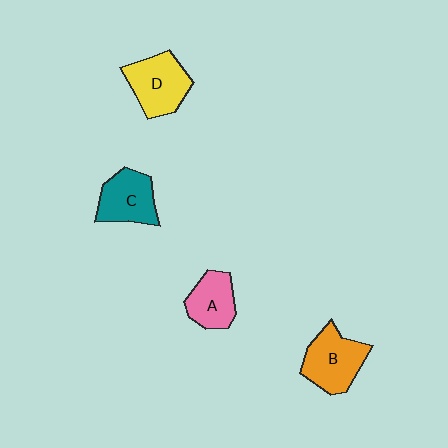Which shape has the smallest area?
Shape A (pink).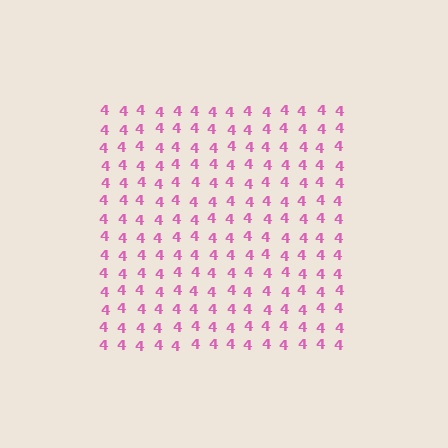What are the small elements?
The small elements are digit 4's.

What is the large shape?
The large shape is a square.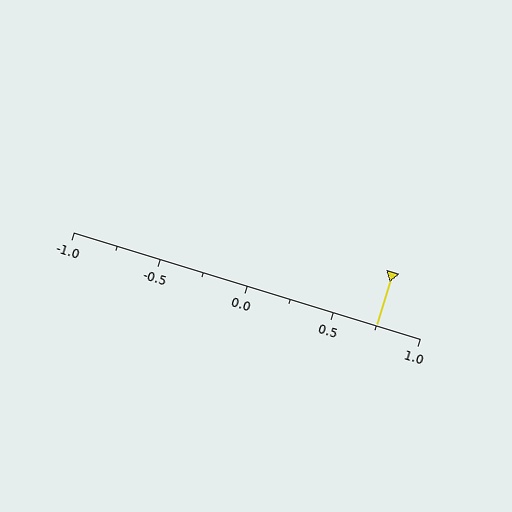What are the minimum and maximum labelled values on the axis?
The axis runs from -1.0 to 1.0.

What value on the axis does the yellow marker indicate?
The marker indicates approximately 0.75.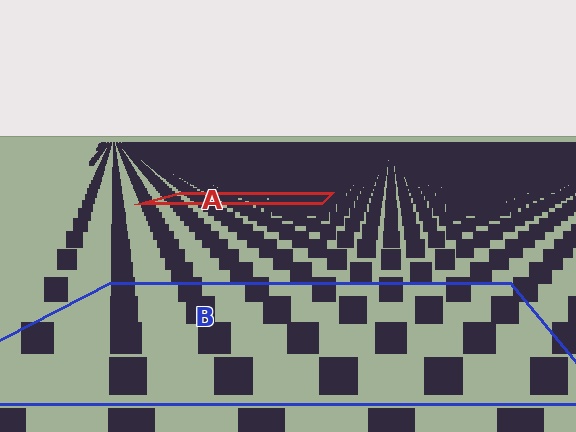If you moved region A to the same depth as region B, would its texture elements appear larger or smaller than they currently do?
They would appear larger. At a closer depth, the same texture elements are projected at a bigger on-screen size.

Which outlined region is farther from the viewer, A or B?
Region A is farther from the viewer — the texture elements inside it appear smaller and more densely packed.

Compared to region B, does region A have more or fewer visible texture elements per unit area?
Region A has more texture elements per unit area — they are packed more densely because it is farther away.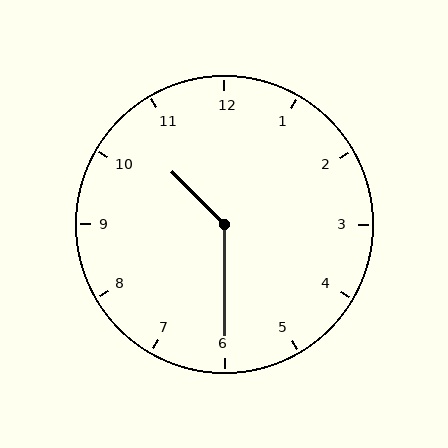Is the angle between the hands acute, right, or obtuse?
It is obtuse.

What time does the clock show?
10:30.